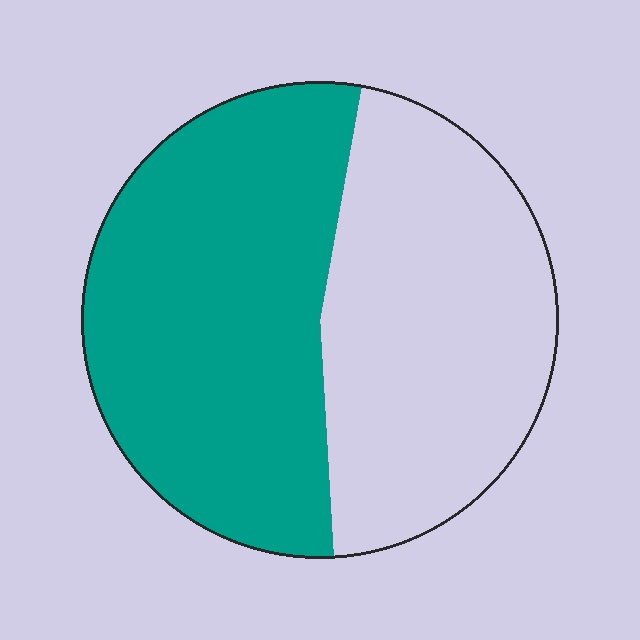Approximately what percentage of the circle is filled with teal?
Approximately 55%.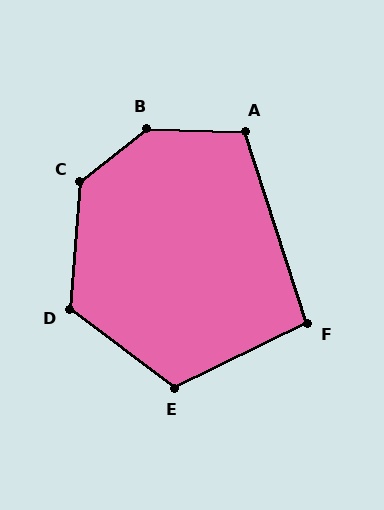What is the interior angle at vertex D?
Approximately 122 degrees (obtuse).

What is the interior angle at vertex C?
Approximately 133 degrees (obtuse).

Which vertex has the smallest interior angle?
F, at approximately 98 degrees.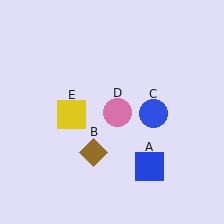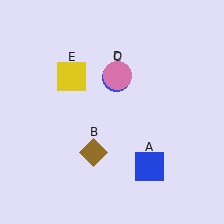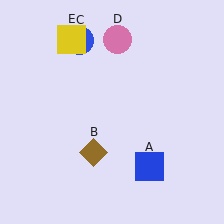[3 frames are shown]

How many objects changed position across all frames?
3 objects changed position: blue circle (object C), pink circle (object D), yellow square (object E).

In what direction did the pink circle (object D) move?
The pink circle (object D) moved up.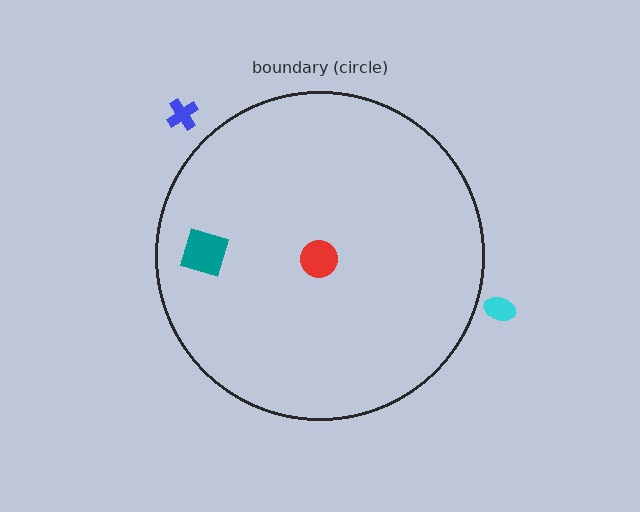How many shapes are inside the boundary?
2 inside, 2 outside.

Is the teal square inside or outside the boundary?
Inside.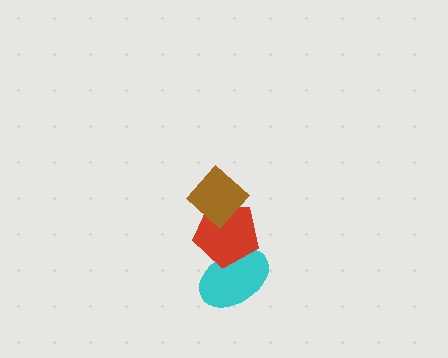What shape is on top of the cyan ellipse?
The red pentagon is on top of the cyan ellipse.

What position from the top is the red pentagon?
The red pentagon is 2nd from the top.